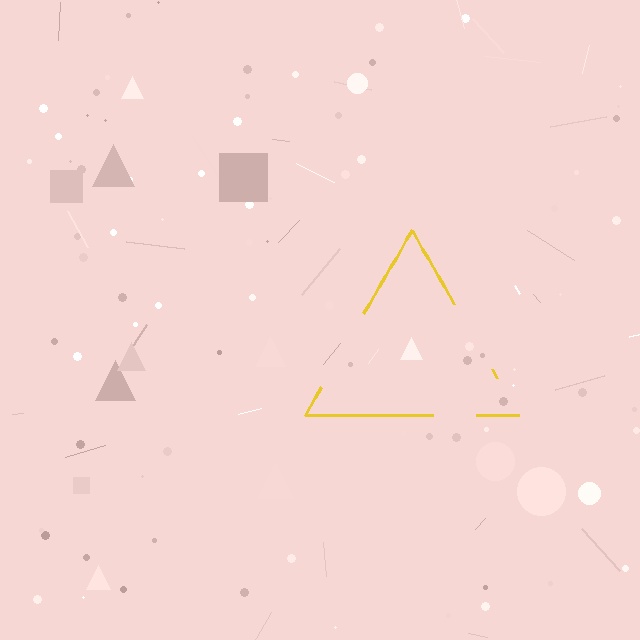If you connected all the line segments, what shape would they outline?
They would outline a triangle.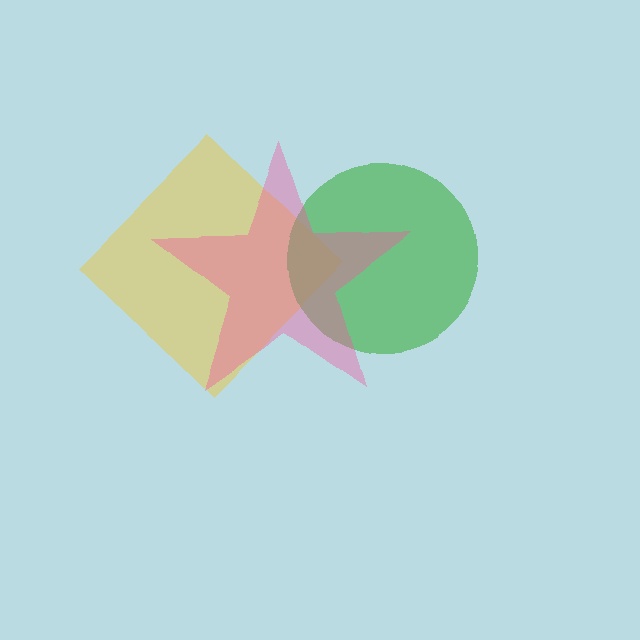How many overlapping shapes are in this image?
There are 3 overlapping shapes in the image.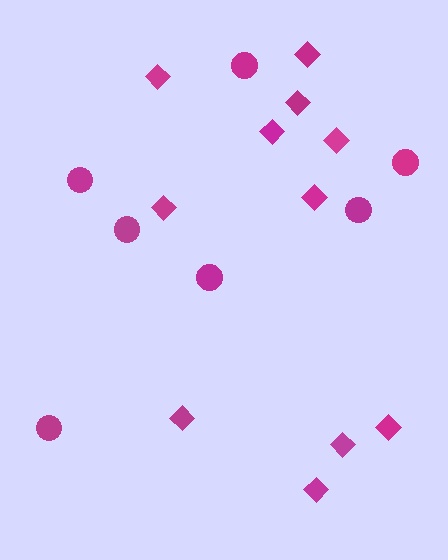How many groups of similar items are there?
There are 2 groups: one group of diamonds (11) and one group of circles (7).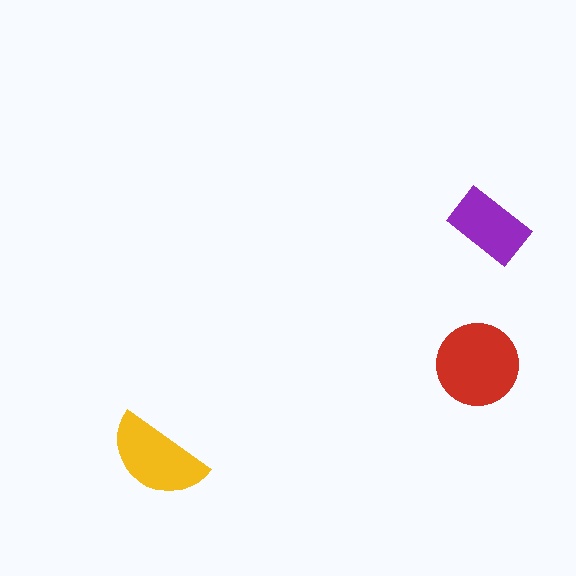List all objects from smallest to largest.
The purple rectangle, the yellow semicircle, the red circle.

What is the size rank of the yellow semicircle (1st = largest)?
2nd.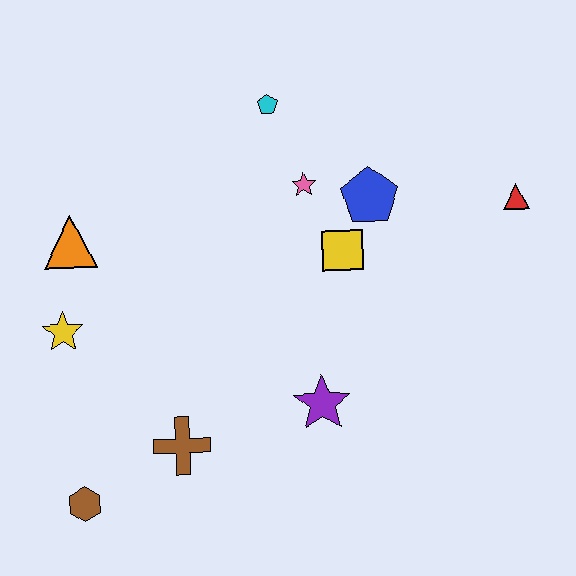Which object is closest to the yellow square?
The blue pentagon is closest to the yellow square.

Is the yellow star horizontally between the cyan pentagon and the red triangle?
No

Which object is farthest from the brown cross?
The red triangle is farthest from the brown cross.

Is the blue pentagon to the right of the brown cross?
Yes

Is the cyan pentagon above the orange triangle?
Yes